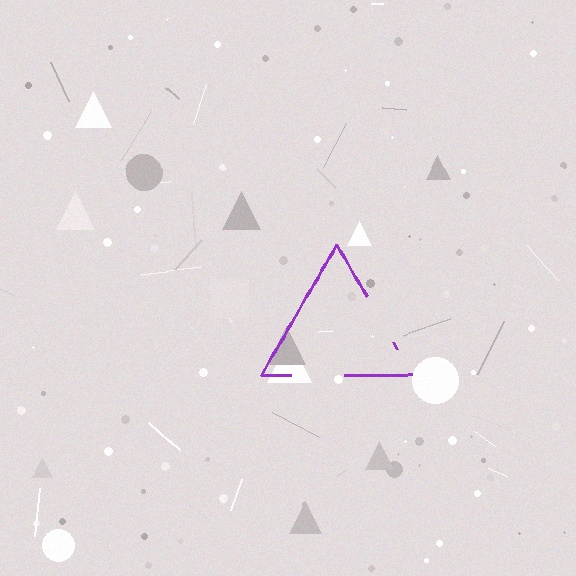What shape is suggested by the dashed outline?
The dashed outline suggests a triangle.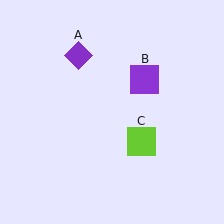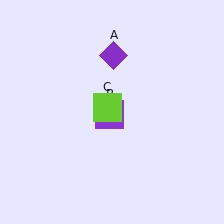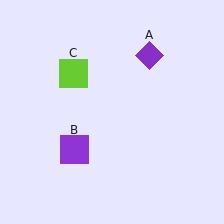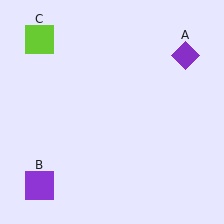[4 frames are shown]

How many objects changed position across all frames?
3 objects changed position: purple diamond (object A), purple square (object B), lime square (object C).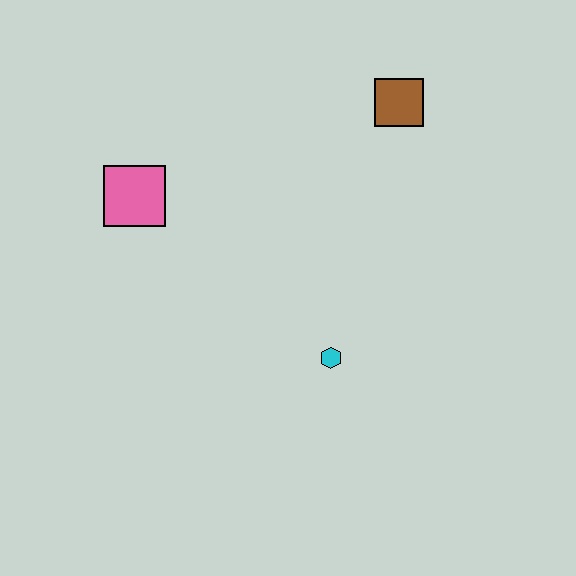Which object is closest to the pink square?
The cyan hexagon is closest to the pink square.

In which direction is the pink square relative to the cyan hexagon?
The pink square is to the left of the cyan hexagon.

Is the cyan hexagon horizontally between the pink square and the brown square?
Yes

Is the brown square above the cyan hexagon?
Yes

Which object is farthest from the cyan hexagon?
The brown square is farthest from the cyan hexagon.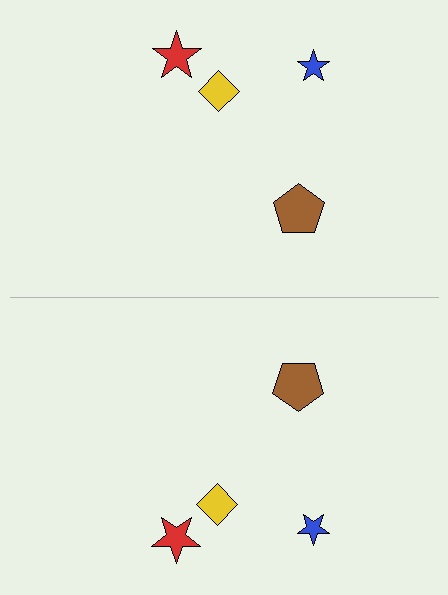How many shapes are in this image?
There are 8 shapes in this image.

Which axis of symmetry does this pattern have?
The pattern has a horizontal axis of symmetry running through the center of the image.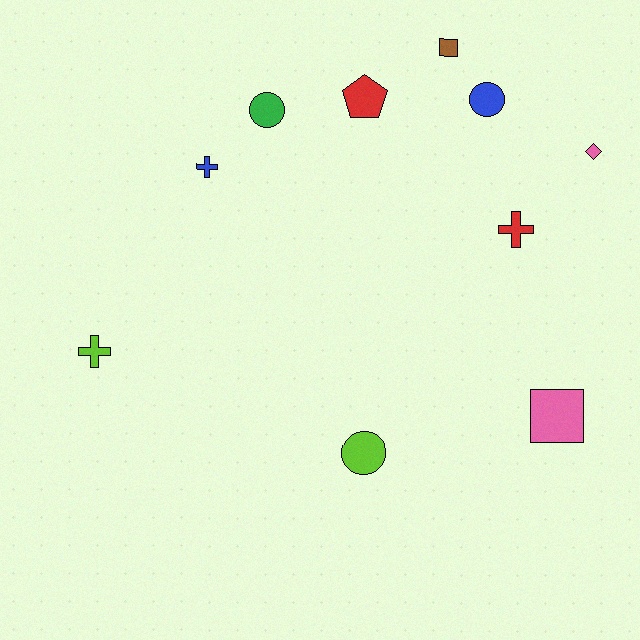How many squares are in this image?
There are 2 squares.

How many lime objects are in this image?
There are 2 lime objects.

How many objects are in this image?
There are 10 objects.